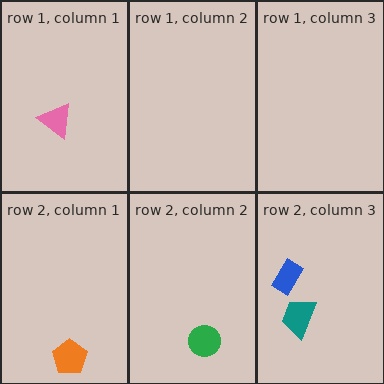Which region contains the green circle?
The row 2, column 2 region.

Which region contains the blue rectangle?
The row 2, column 3 region.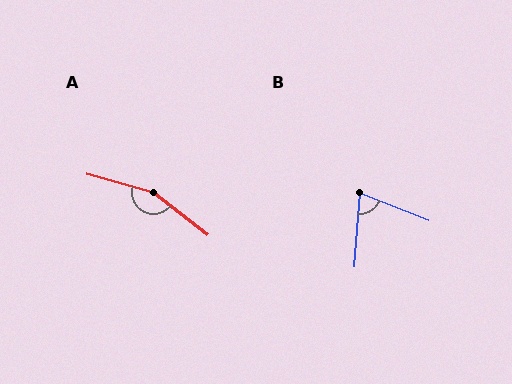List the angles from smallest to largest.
B (72°), A (157°).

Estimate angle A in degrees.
Approximately 157 degrees.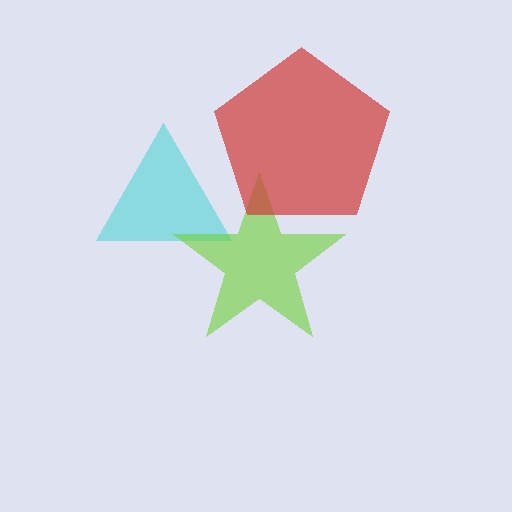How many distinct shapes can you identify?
There are 3 distinct shapes: a cyan triangle, a lime star, a red pentagon.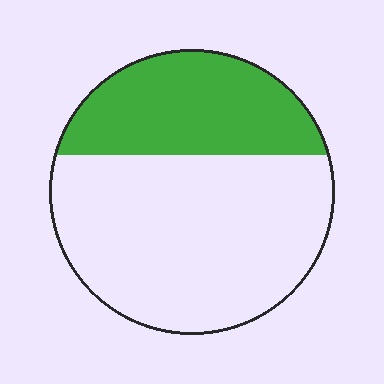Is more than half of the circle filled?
No.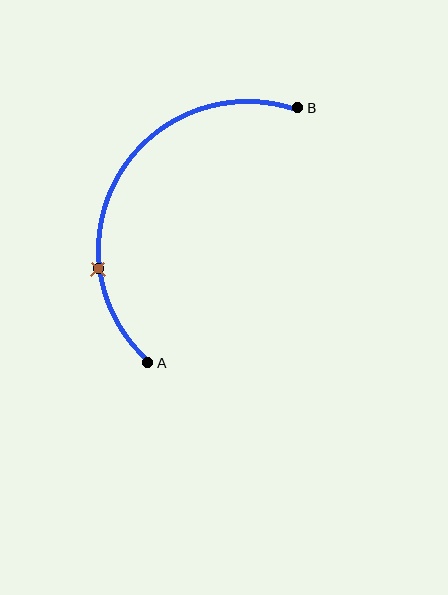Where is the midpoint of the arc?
The arc midpoint is the point on the curve farthest from the straight line joining A and B. It sits to the left of that line.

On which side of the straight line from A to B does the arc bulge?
The arc bulges to the left of the straight line connecting A and B.